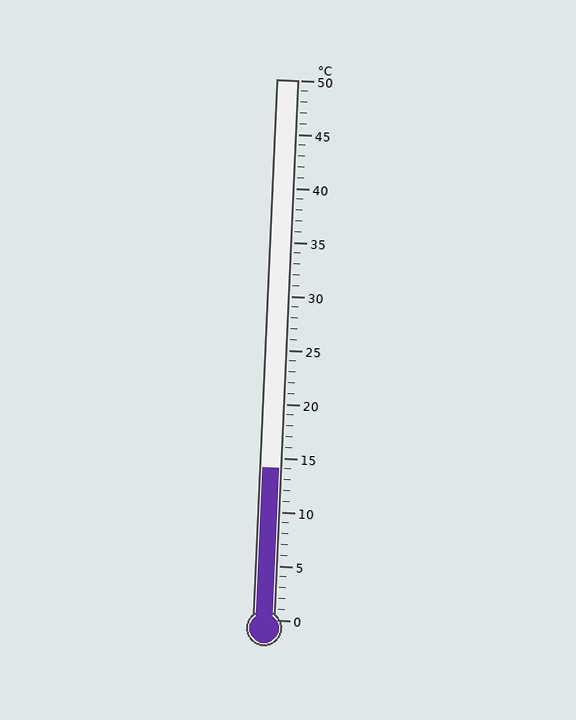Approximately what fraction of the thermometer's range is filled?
The thermometer is filled to approximately 30% of its range.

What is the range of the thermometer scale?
The thermometer scale ranges from 0°C to 50°C.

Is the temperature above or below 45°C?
The temperature is below 45°C.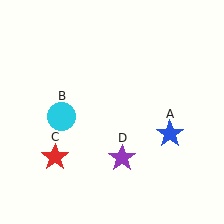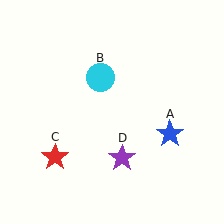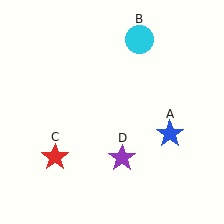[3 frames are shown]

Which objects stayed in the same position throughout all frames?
Blue star (object A) and red star (object C) and purple star (object D) remained stationary.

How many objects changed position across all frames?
1 object changed position: cyan circle (object B).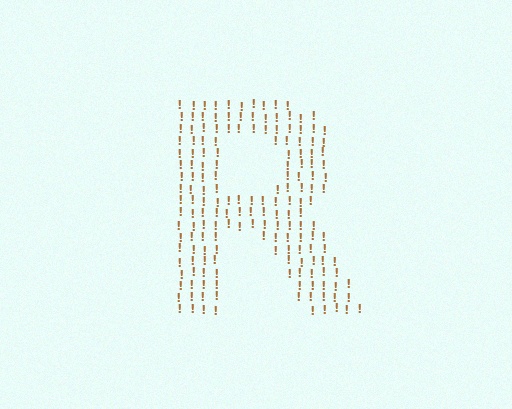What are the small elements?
The small elements are exclamation marks.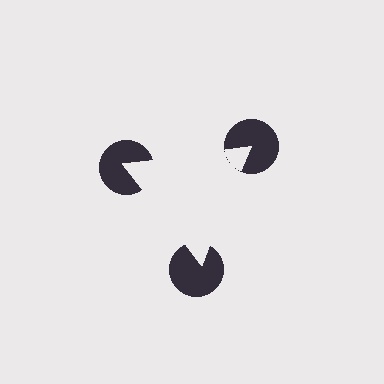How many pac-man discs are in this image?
There are 3 — one at each vertex of the illusory triangle.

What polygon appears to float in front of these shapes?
An illusory triangle — its edges are inferred from the aligned wedge cuts in the pac-man discs, not physically drawn.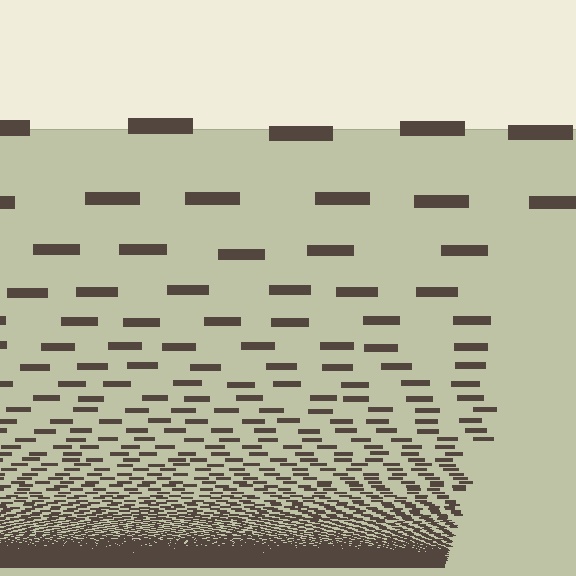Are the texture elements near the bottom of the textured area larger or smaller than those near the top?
Smaller. The gradient is inverted — elements near the bottom are smaller and denser.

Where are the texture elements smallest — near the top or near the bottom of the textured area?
Near the bottom.